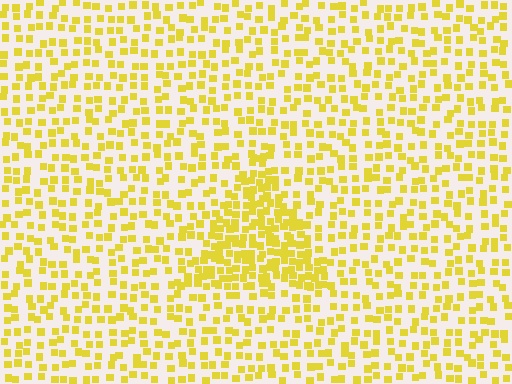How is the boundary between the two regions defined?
The boundary is defined by a change in element density (approximately 2.1x ratio). All elements are the same color, size, and shape.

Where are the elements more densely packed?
The elements are more densely packed inside the triangle boundary.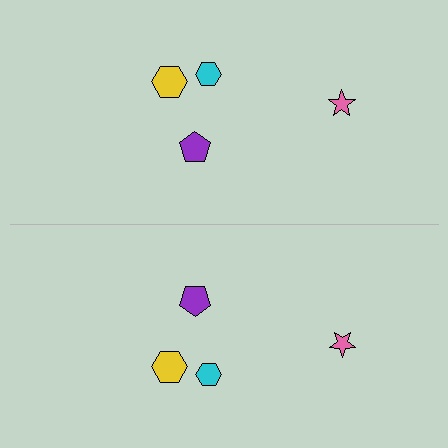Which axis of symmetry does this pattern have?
The pattern has a horizontal axis of symmetry running through the center of the image.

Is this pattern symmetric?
Yes, this pattern has bilateral (reflection) symmetry.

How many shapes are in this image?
There are 8 shapes in this image.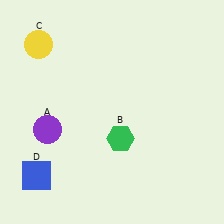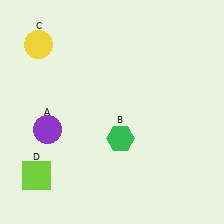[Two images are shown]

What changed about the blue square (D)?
In Image 1, D is blue. In Image 2, it changed to lime.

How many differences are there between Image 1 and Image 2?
There is 1 difference between the two images.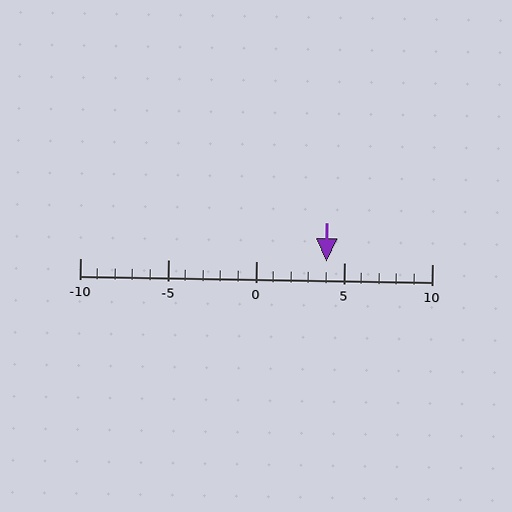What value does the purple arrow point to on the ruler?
The purple arrow points to approximately 4.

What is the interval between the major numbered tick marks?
The major tick marks are spaced 5 units apart.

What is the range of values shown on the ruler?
The ruler shows values from -10 to 10.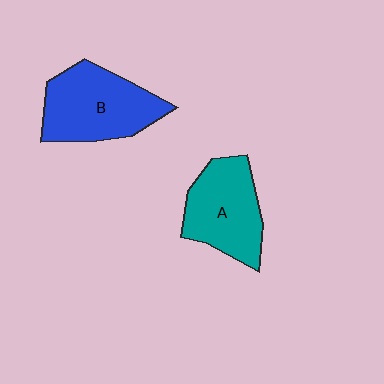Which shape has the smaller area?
Shape A (teal).